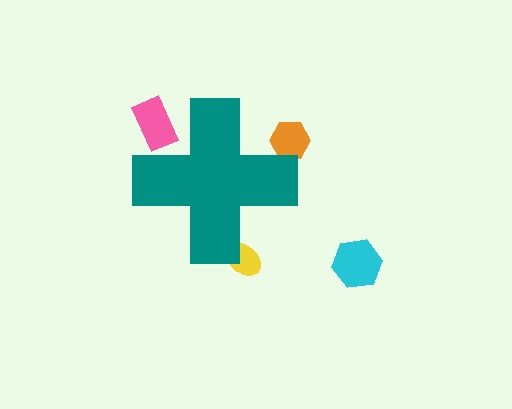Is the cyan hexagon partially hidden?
No, the cyan hexagon is fully visible.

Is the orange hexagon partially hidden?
Yes, the orange hexagon is partially hidden behind the teal cross.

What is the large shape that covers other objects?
A teal cross.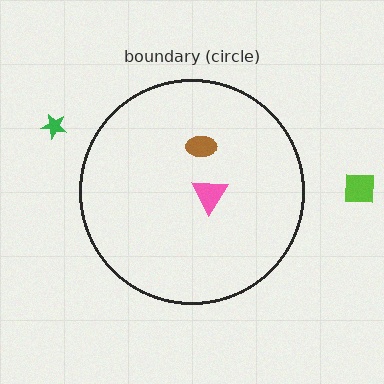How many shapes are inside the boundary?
2 inside, 2 outside.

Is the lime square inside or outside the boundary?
Outside.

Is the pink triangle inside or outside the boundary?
Inside.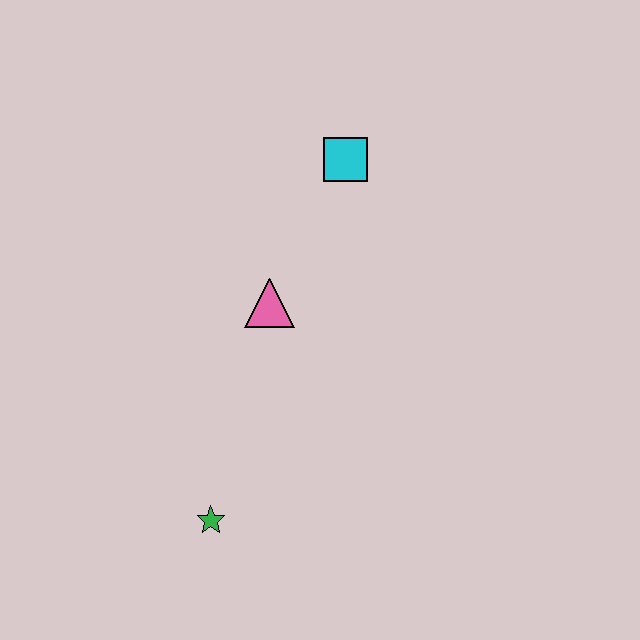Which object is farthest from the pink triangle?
The green star is farthest from the pink triangle.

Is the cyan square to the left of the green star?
No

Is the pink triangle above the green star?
Yes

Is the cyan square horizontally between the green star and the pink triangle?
No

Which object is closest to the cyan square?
The pink triangle is closest to the cyan square.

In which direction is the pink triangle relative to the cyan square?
The pink triangle is below the cyan square.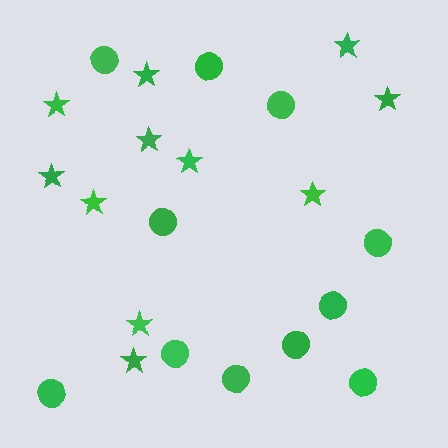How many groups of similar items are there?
There are 2 groups: one group of circles (11) and one group of stars (11).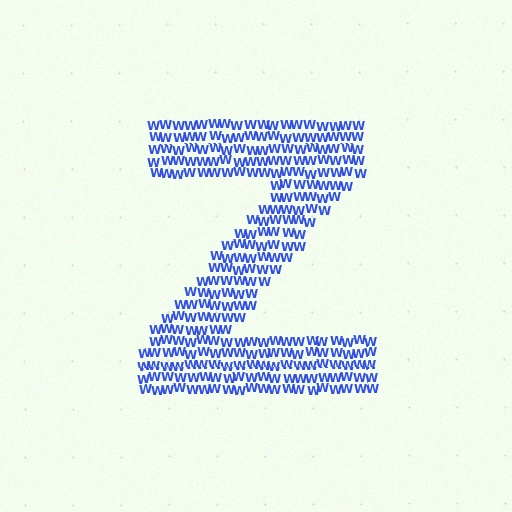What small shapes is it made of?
It is made of small letter W's.